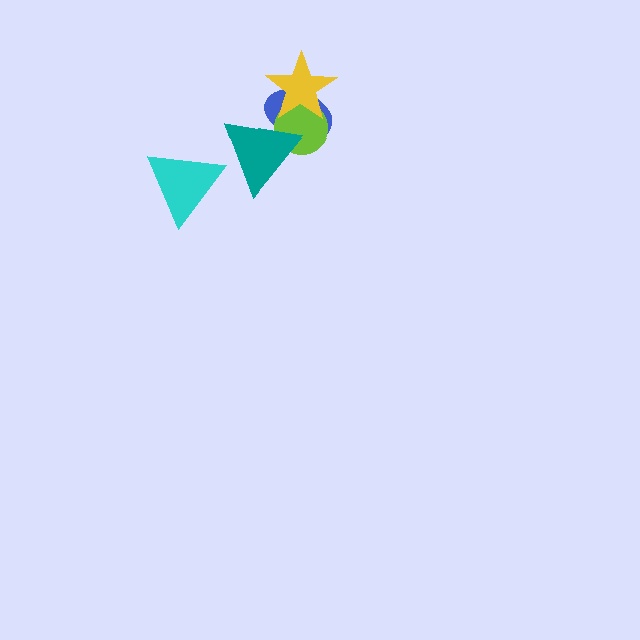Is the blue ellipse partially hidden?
Yes, it is partially covered by another shape.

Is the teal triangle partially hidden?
Yes, it is partially covered by another shape.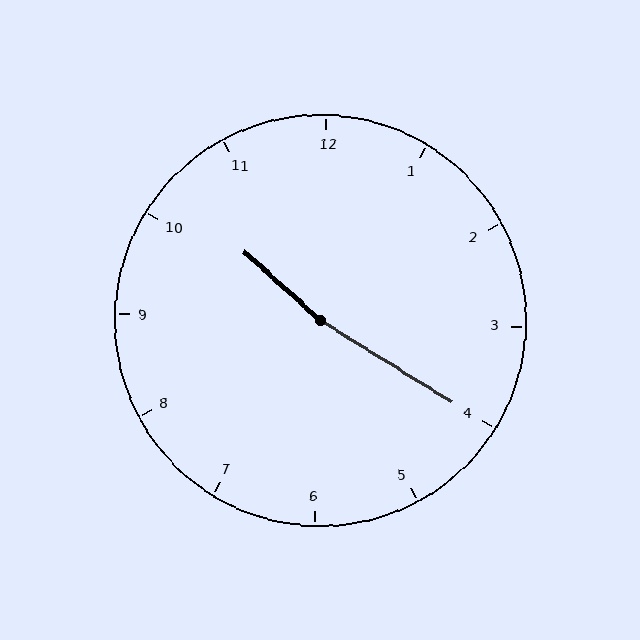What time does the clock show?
10:20.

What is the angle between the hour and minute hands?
Approximately 170 degrees.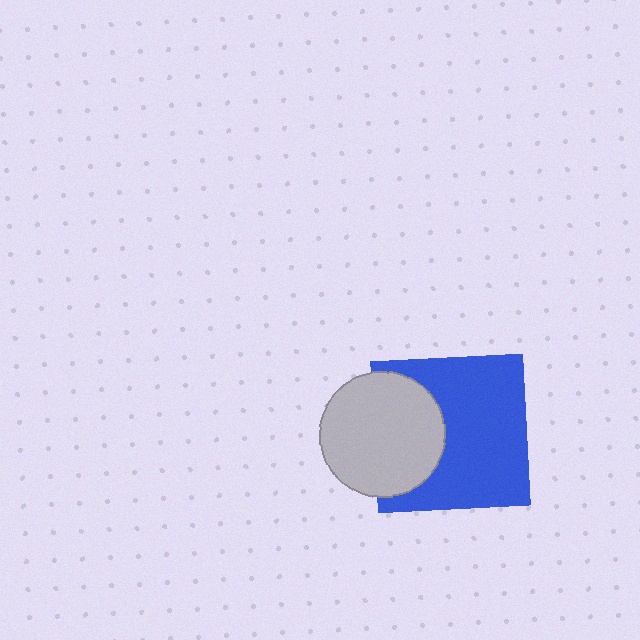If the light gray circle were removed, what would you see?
You would see the complete blue square.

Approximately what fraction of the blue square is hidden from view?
Roughly 32% of the blue square is hidden behind the light gray circle.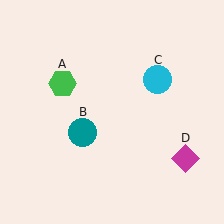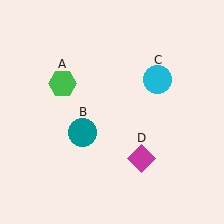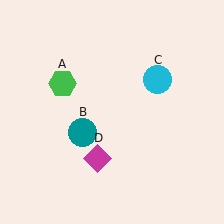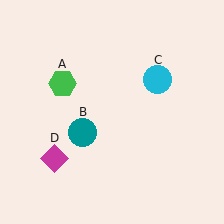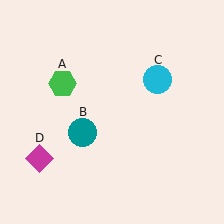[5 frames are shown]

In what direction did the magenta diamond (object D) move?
The magenta diamond (object D) moved left.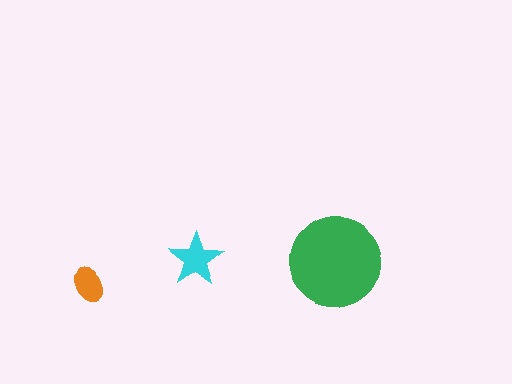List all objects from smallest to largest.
The orange ellipse, the cyan star, the green circle.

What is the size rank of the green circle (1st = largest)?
1st.